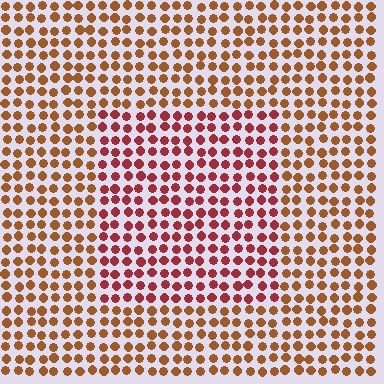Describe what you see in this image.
The image is filled with small brown elements in a uniform arrangement. A rectangle-shaped region is visible where the elements are tinted to a slightly different hue, forming a subtle color boundary.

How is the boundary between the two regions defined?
The boundary is defined purely by a slight shift in hue (about 34 degrees). Spacing, size, and orientation are identical on both sides.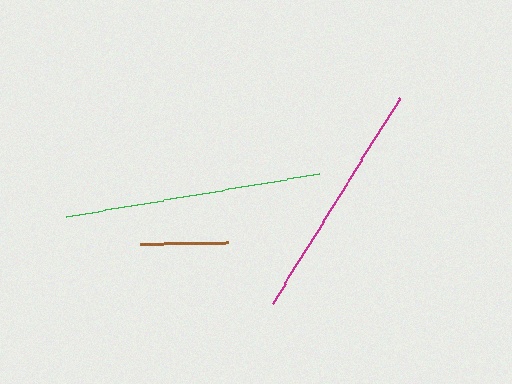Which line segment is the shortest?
The brown line is the shortest at approximately 88 pixels.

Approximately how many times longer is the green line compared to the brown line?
The green line is approximately 2.9 times the length of the brown line.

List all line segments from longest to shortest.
From longest to shortest: green, magenta, brown.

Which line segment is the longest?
The green line is the longest at approximately 256 pixels.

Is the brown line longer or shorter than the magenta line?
The magenta line is longer than the brown line.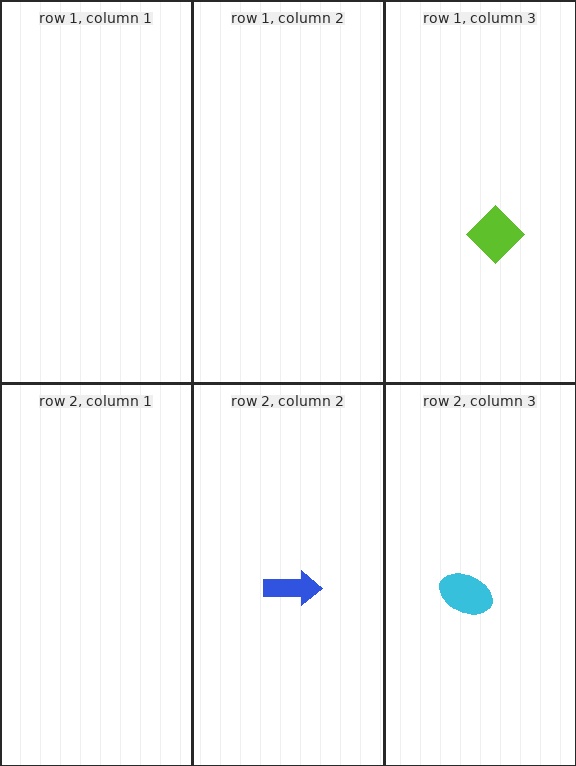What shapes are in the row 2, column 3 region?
The cyan ellipse.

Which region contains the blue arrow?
The row 2, column 2 region.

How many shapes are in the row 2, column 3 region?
1.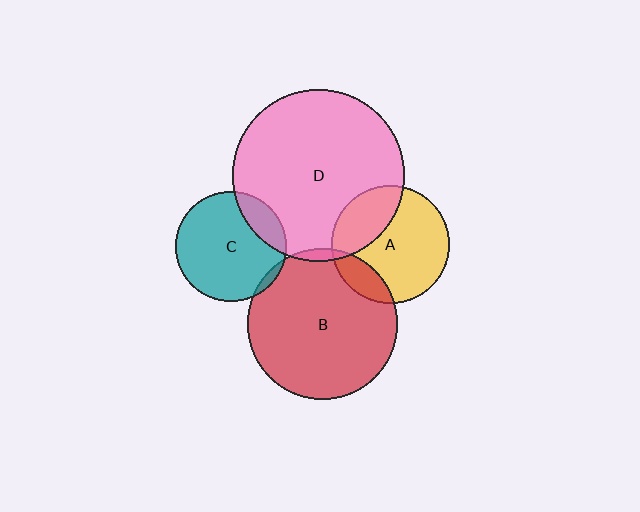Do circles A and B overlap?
Yes.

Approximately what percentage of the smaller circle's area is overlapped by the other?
Approximately 15%.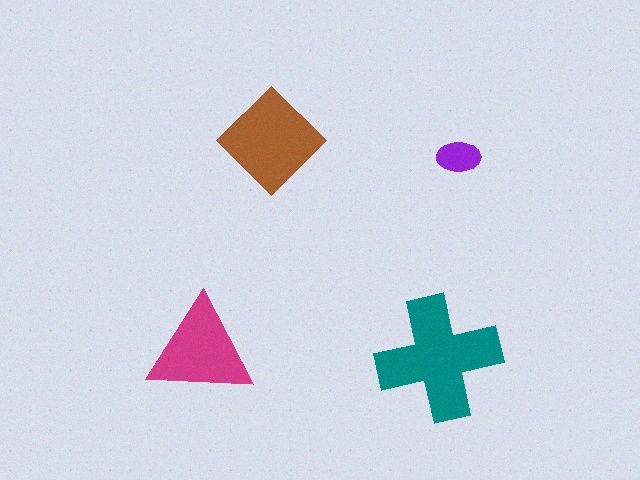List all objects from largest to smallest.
The teal cross, the brown diamond, the magenta triangle, the purple ellipse.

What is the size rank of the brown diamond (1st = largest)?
2nd.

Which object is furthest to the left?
The magenta triangle is leftmost.